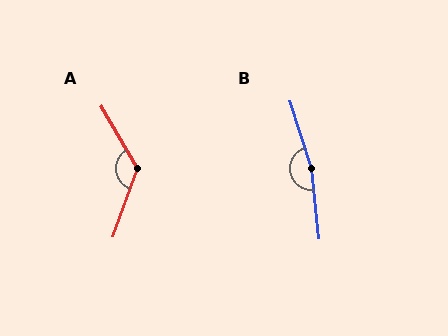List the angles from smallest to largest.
A (130°), B (168°).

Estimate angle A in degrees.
Approximately 130 degrees.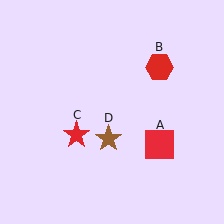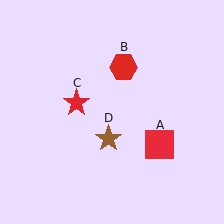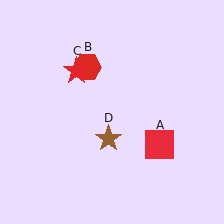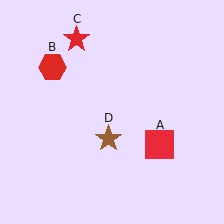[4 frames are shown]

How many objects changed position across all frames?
2 objects changed position: red hexagon (object B), red star (object C).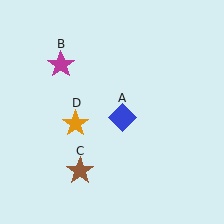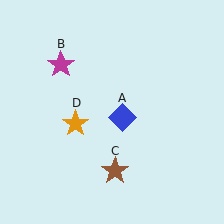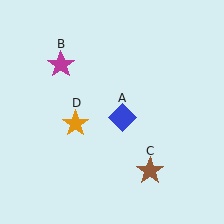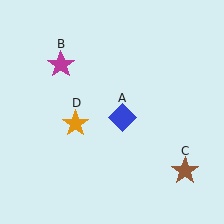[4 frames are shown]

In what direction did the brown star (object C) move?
The brown star (object C) moved right.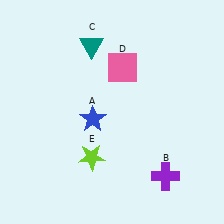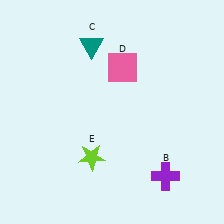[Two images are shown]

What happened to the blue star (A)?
The blue star (A) was removed in Image 2. It was in the bottom-left area of Image 1.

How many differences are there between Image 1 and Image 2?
There is 1 difference between the two images.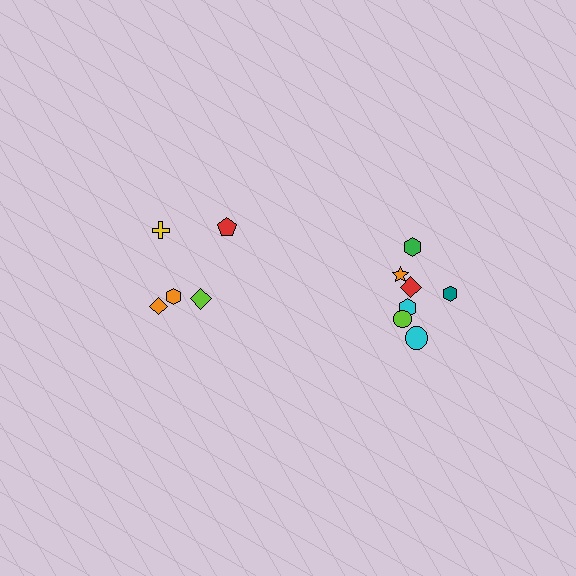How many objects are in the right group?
There are 7 objects.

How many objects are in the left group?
There are 5 objects.